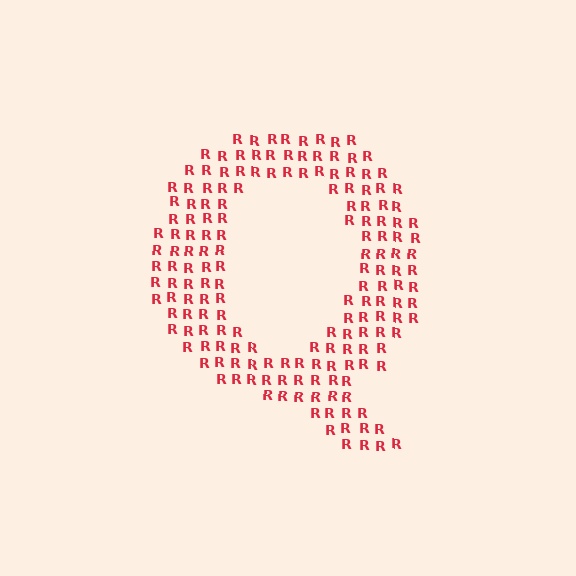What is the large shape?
The large shape is the letter Q.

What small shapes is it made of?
It is made of small letter R's.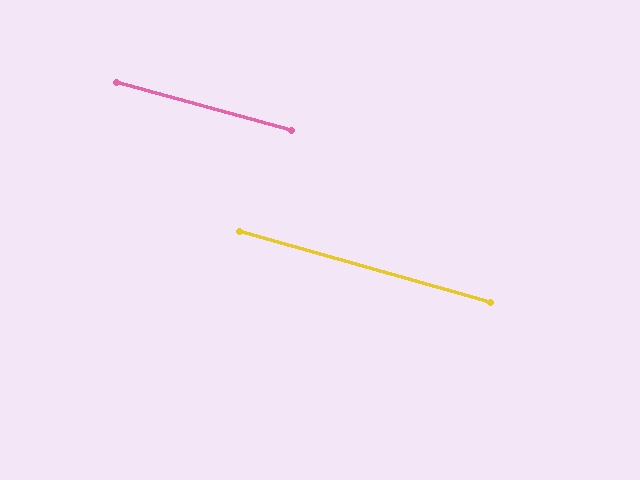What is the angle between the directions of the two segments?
Approximately 1 degree.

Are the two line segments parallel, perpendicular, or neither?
Parallel — their directions differ by only 0.6°.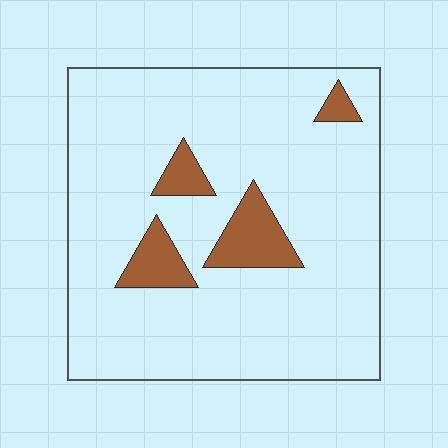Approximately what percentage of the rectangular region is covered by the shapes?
Approximately 10%.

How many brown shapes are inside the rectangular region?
4.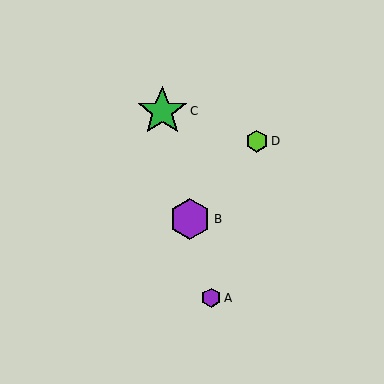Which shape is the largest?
The green star (labeled C) is the largest.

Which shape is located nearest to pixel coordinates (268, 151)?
The lime hexagon (labeled D) at (257, 141) is nearest to that location.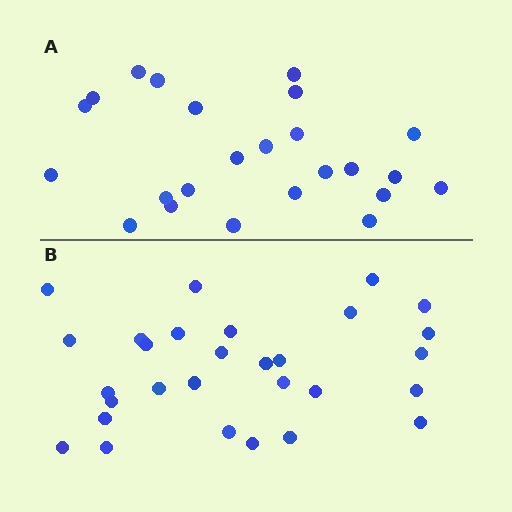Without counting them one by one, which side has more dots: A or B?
Region B (the bottom region) has more dots.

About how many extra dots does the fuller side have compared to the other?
Region B has about 5 more dots than region A.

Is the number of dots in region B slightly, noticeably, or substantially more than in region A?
Region B has only slightly more — the two regions are fairly close. The ratio is roughly 1.2 to 1.